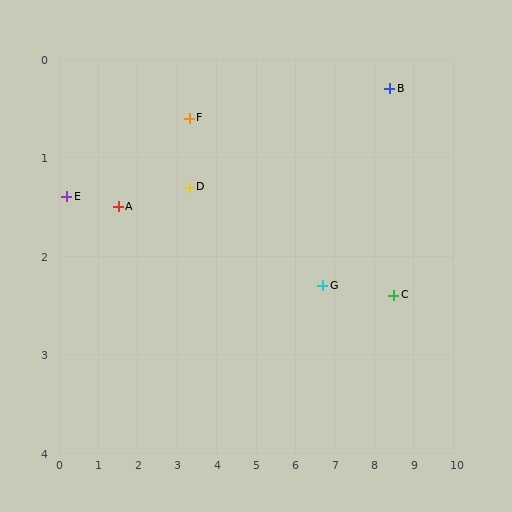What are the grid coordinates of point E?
Point E is at approximately (0.2, 1.4).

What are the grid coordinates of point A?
Point A is at approximately (1.5, 1.5).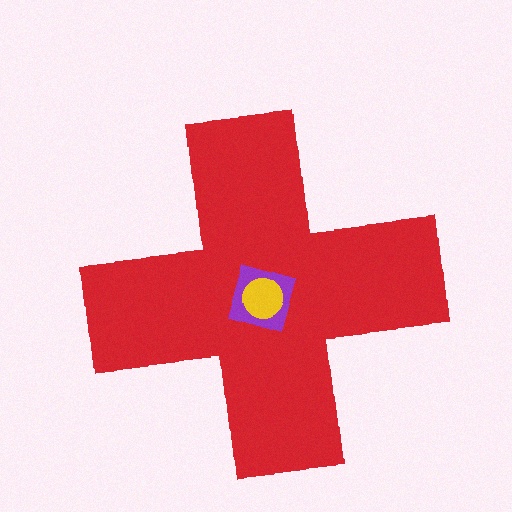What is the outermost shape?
The red cross.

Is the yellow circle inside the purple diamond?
Yes.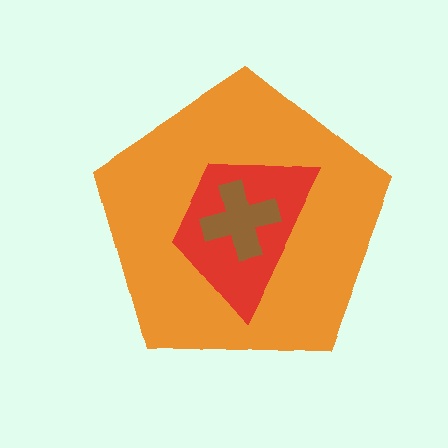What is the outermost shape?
The orange pentagon.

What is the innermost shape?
The brown cross.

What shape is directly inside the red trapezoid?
The brown cross.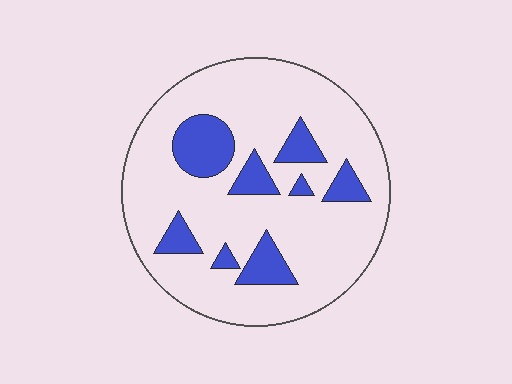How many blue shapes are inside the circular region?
8.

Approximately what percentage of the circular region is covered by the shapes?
Approximately 20%.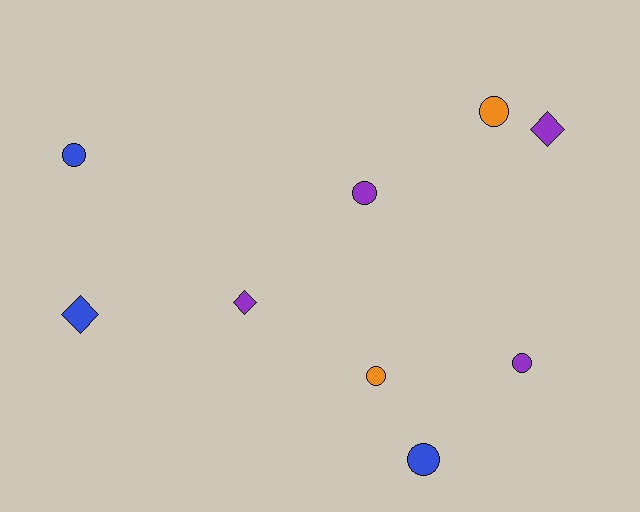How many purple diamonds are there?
There are 2 purple diamonds.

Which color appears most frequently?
Purple, with 4 objects.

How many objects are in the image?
There are 9 objects.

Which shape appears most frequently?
Circle, with 6 objects.